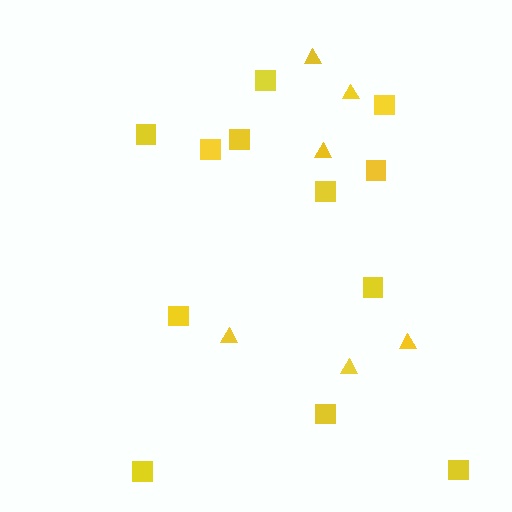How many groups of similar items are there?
There are 2 groups: one group of squares (12) and one group of triangles (6).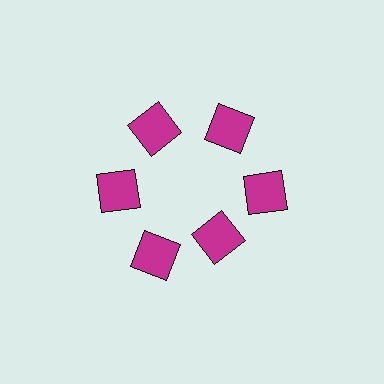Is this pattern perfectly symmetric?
No. The 6 magenta squares are arranged in a ring, but one element near the 5 o'clock position is pulled inward toward the center, breaking the 6-fold rotational symmetry.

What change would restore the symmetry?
The symmetry would be restored by moving it outward, back onto the ring so that all 6 squares sit at equal angles and equal distance from the center.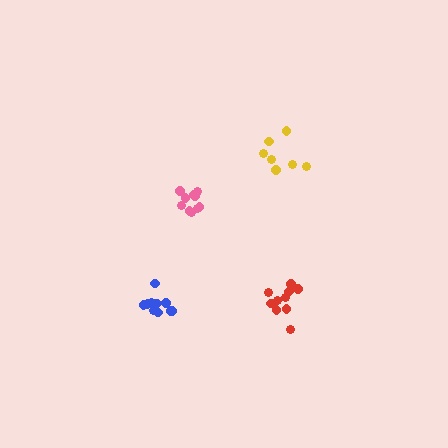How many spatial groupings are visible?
There are 4 spatial groupings.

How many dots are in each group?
Group 1: 10 dots, Group 2: 7 dots, Group 3: 10 dots, Group 4: 11 dots (38 total).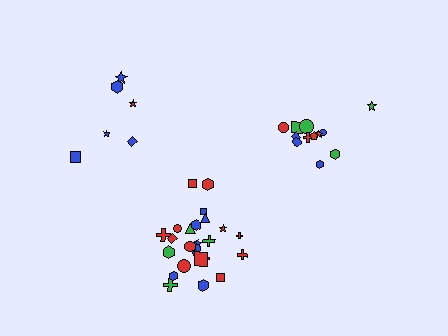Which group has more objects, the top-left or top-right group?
The top-right group.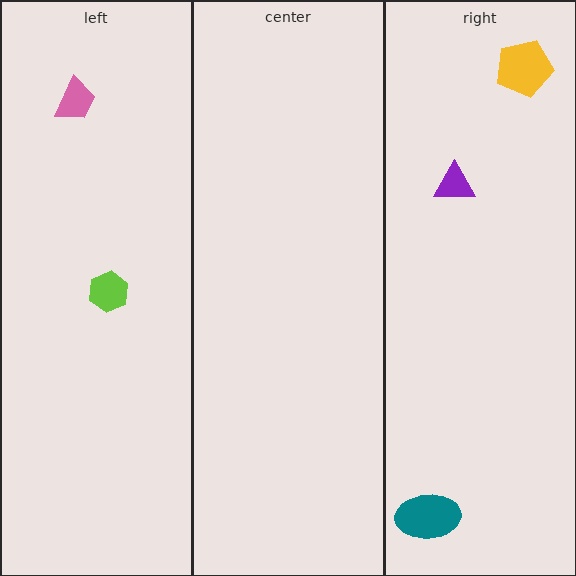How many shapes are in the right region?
3.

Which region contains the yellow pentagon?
The right region.